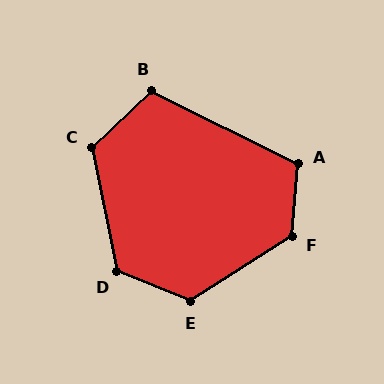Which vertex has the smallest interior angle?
B, at approximately 110 degrees.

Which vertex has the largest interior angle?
F, at approximately 127 degrees.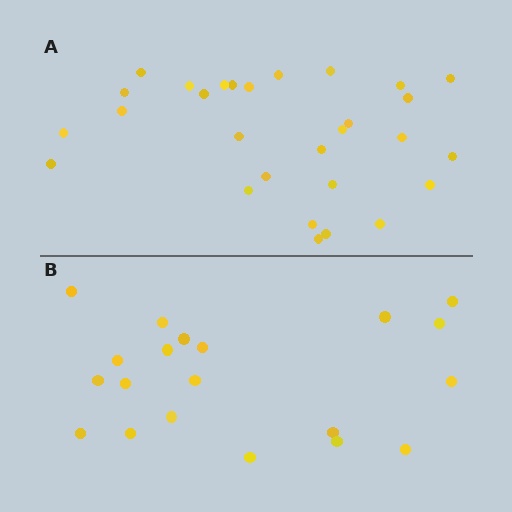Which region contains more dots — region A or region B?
Region A (the top region) has more dots.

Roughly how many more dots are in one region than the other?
Region A has roughly 8 or so more dots than region B.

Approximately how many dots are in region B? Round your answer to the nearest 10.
About 20 dots.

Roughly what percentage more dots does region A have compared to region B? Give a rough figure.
About 45% more.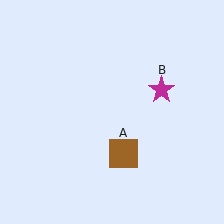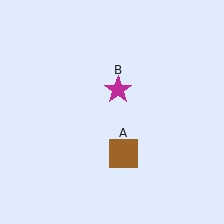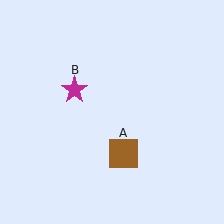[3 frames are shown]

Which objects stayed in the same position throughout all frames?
Brown square (object A) remained stationary.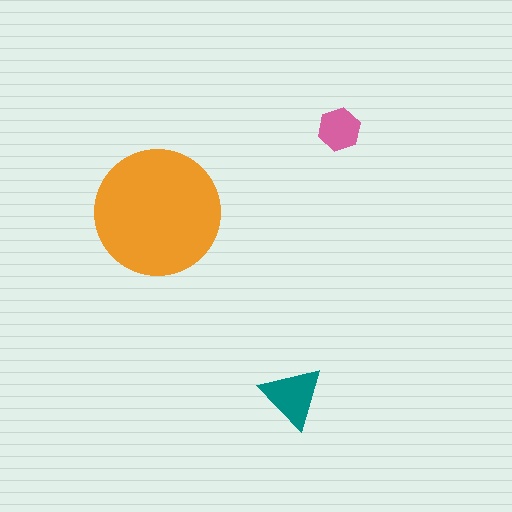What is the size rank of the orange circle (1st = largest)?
1st.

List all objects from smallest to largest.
The pink hexagon, the teal triangle, the orange circle.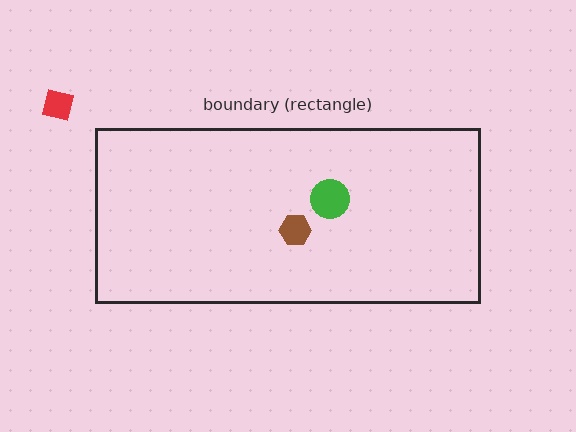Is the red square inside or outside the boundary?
Outside.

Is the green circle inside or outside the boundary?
Inside.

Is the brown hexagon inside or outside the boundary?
Inside.